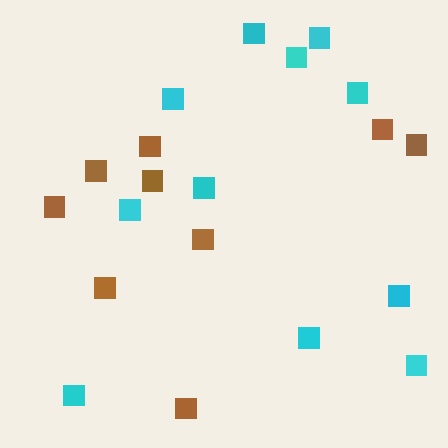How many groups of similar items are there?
There are 2 groups: one group of brown squares (9) and one group of cyan squares (11).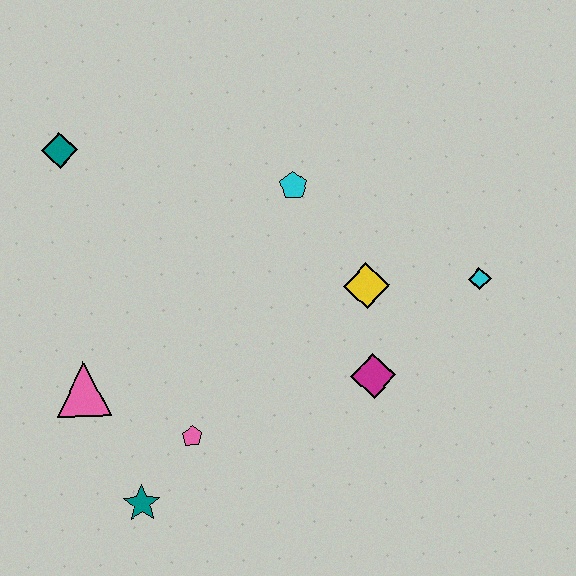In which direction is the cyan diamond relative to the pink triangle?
The cyan diamond is to the right of the pink triangle.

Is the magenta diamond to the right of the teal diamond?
Yes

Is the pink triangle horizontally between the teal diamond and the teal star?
Yes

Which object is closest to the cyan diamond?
The yellow diamond is closest to the cyan diamond.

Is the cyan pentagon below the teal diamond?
Yes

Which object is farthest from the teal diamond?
The cyan diamond is farthest from the teal diamond.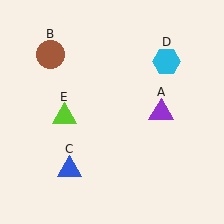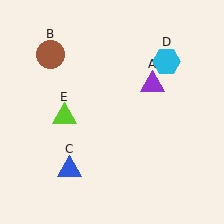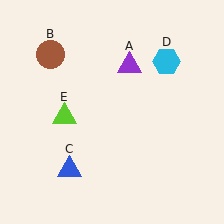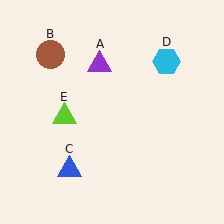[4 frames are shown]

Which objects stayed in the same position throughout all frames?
Brown circle (object B) and blue triangle (object C) and cyan hexagon (object D) and lime triangle (object E) remained stationary.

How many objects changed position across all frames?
1 object changed position: purple triangle (object A).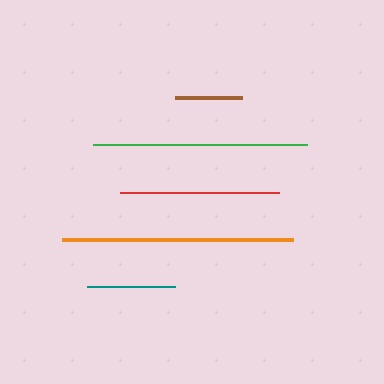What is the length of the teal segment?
The teal segment is approximately 88 pixels long.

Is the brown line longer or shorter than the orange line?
The orange line is longer than the brown line.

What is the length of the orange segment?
The orange segment is approximately 231 pixels long.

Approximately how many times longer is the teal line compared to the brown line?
The teal line is approximately 1.3 times the length of the brown line.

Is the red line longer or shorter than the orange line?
The orange line is longer than the red line.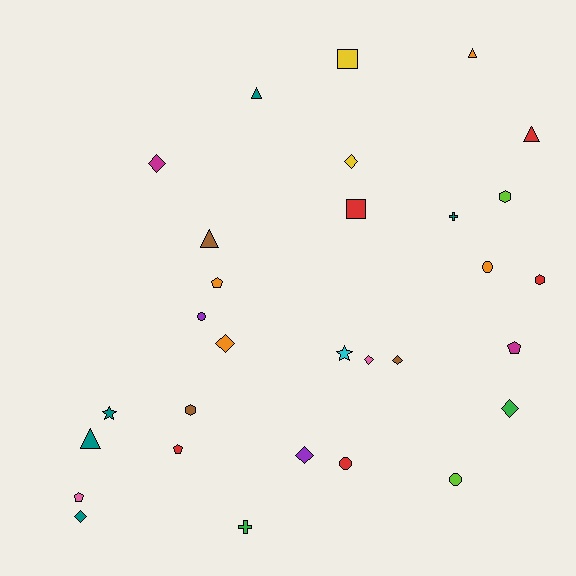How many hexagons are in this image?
There are 3 hexagons.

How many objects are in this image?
There are 30 objects.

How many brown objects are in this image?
There are 3 brown objects.